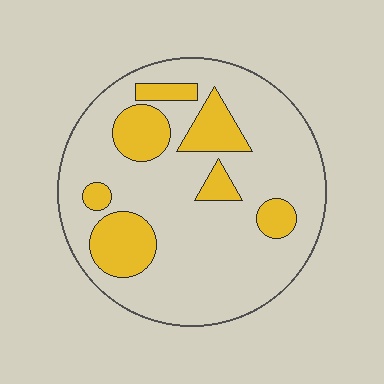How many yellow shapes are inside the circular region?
7.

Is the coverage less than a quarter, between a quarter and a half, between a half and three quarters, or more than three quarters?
Less than a quarter.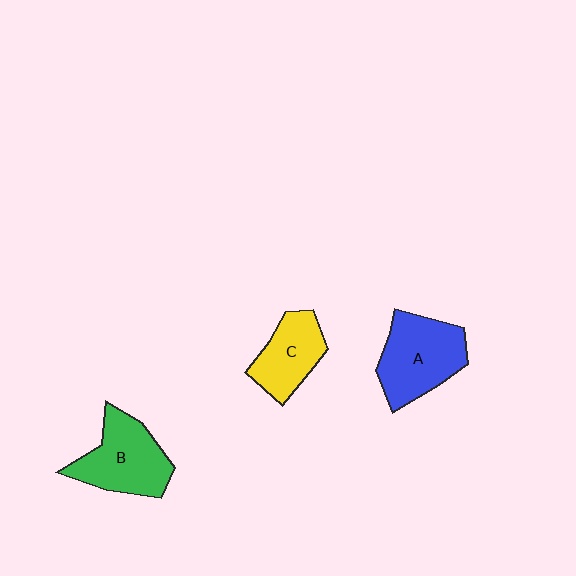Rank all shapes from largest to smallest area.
From largest to smallest: A (blue), B (green), C (yellow).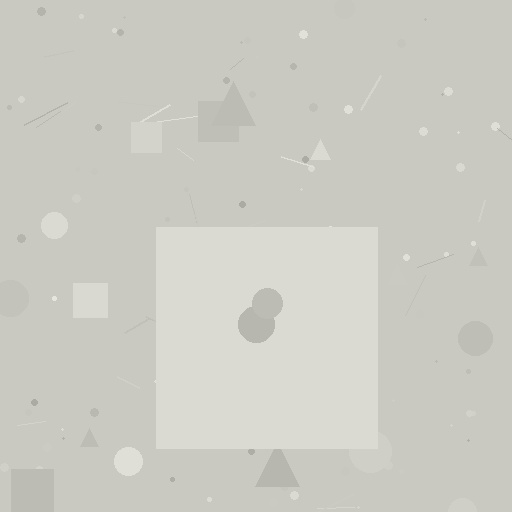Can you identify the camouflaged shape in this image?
The camouflaged shape is a square.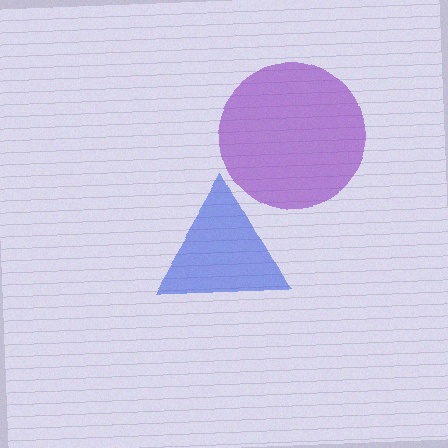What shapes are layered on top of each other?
The layered shapes are: a purple circle, a blue triangle.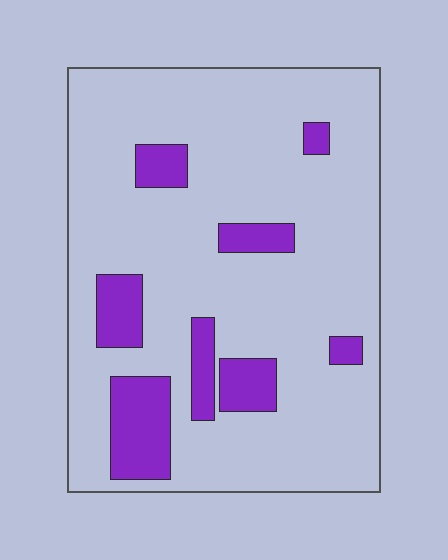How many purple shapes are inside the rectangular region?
8.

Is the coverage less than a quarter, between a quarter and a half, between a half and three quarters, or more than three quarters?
Less than a quarter.